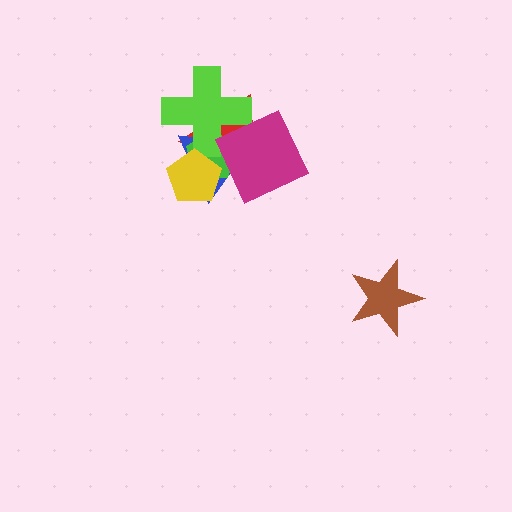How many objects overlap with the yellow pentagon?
4 objects overlap with the yellow pentagon.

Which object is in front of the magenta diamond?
The yellow pentagon is in front of the magenta diamond.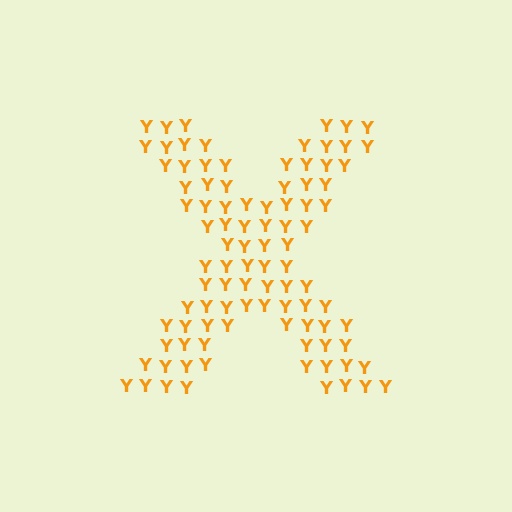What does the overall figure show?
The overall figure shows the letter X.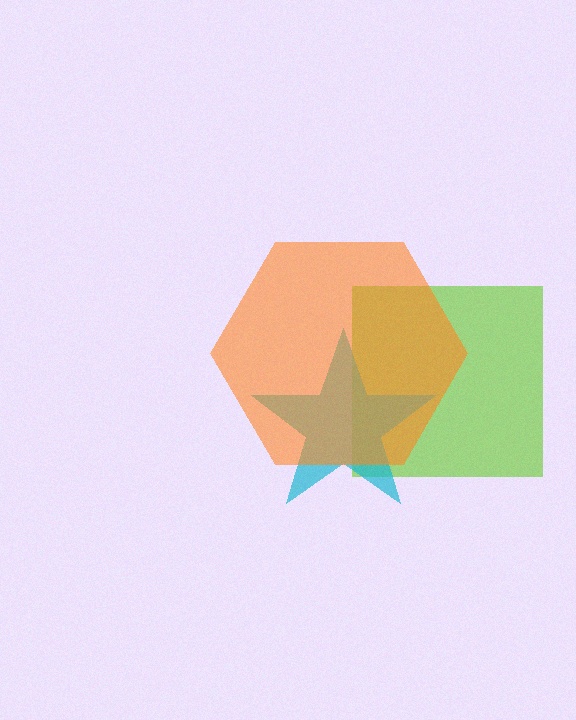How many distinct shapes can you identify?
There are 3 distinct shapes: a lime square, a cyan star, an orange hexagon.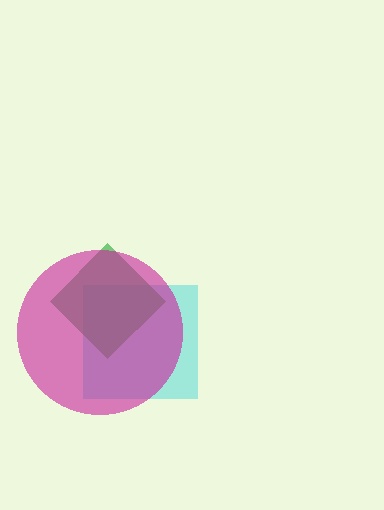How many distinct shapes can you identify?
There are 3 distinct shapes: a cyan square, a green diamond, a magenta circle.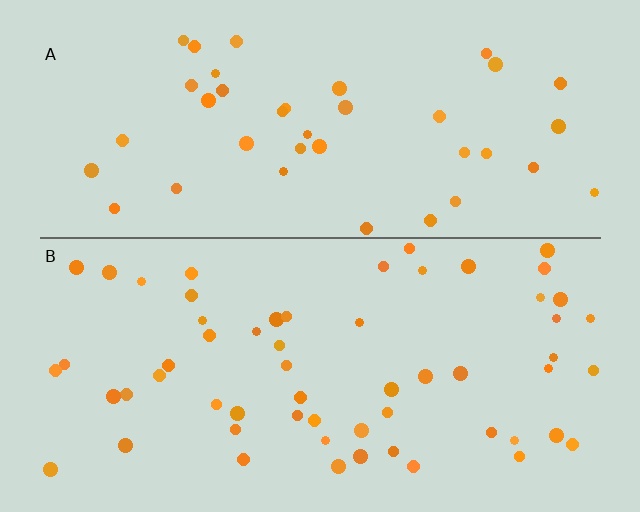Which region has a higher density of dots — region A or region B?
B (the bottom).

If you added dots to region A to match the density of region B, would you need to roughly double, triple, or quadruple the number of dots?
Approximately double.